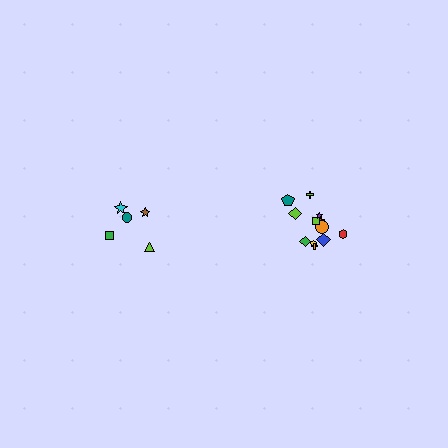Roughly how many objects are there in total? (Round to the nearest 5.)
Roughly 15 objects in total.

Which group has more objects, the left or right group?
The right group.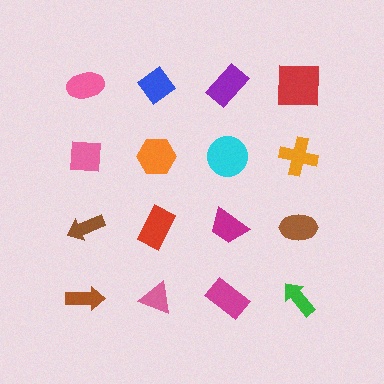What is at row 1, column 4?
A red square.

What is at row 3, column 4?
A brown ellipse.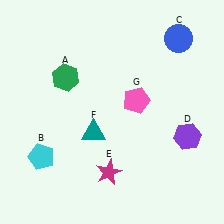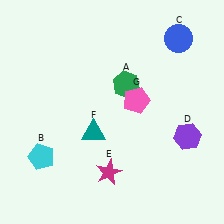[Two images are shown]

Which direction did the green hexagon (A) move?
The green hexagon (A) moved right.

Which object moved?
The green hexagon (A) moved right.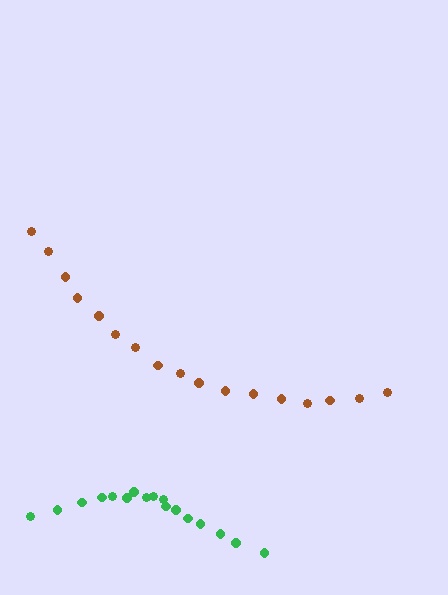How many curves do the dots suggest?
There are 2 distinct paths.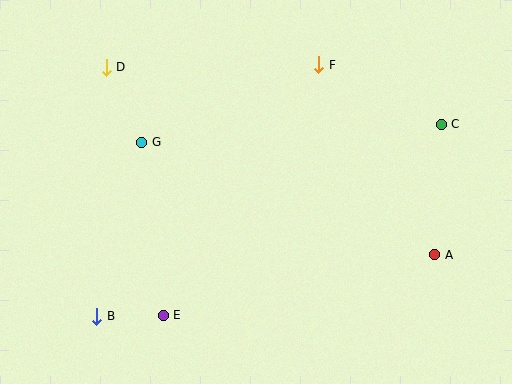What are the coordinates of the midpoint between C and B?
The midpoint between C and B is at (269, 220).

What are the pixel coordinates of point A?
Point A is at (435, 255).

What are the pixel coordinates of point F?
Point F is at (319, 65).